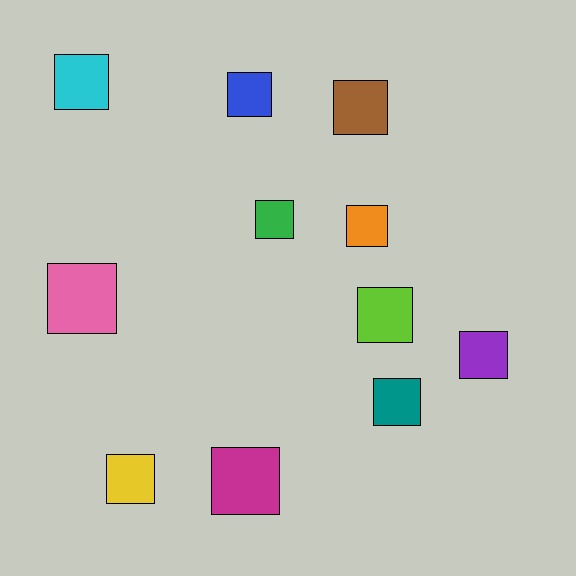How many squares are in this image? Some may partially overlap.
There are 11 squares.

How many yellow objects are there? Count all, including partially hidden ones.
There is 1 yellow object.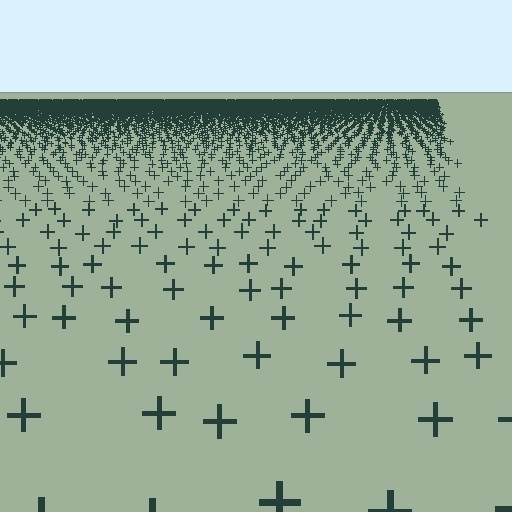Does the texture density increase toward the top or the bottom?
Density increases toward the top.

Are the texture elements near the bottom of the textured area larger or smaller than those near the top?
Larger. Near the bottom, elements are closer to the viewer and appear at a bigger on-screen size.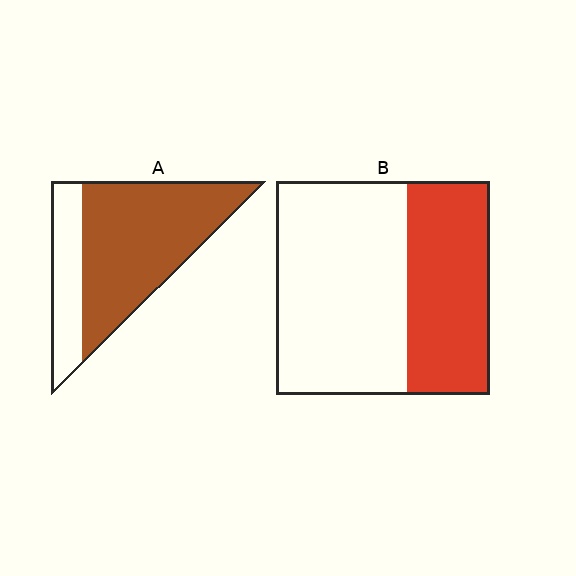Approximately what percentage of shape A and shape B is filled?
A is approximately 75% and B is approximately 40%.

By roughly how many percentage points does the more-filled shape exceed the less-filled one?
By roughly 35 percentage points (A over B).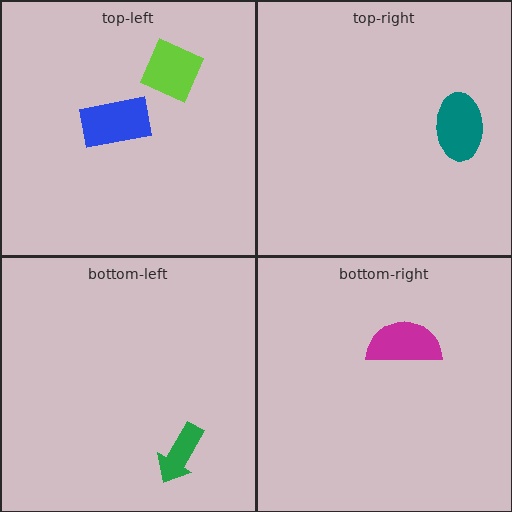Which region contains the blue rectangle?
The top-left region.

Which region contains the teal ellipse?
The top-right region.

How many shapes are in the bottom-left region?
1.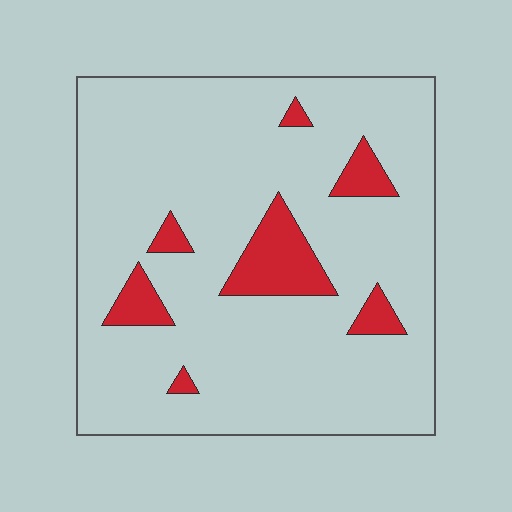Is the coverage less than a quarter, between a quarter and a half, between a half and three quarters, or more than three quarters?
Less than a quarter.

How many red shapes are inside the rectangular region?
7.